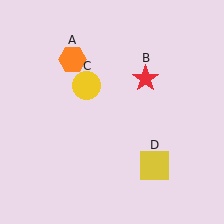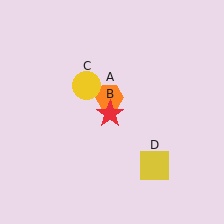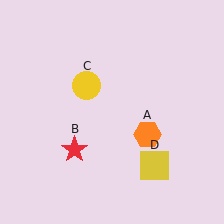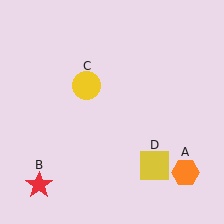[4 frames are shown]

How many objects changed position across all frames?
2 objects changed position: orange hexagon (object A), red star (object B).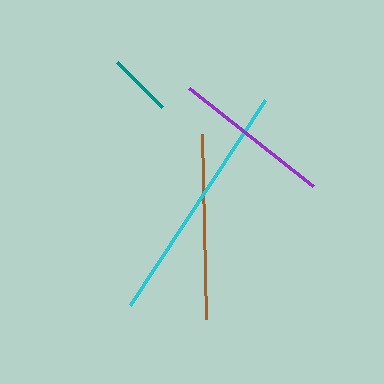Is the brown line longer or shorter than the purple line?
The brown line is longer than the purple line.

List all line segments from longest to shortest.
From longest to shortest: cyan, brown, purple, teal.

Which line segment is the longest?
The cyan line is the longest at approximately 246 pixels.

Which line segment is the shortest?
The teal line is the shortest at approximately 64 pixels.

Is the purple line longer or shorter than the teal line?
The purple line is longer than the teal line.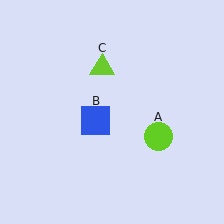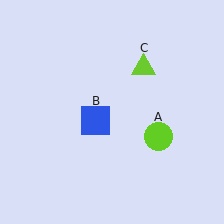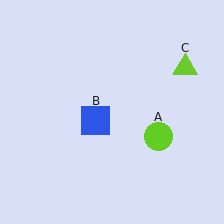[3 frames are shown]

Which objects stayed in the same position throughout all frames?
Lime circle (object A) and blue square (object B) remained stationary.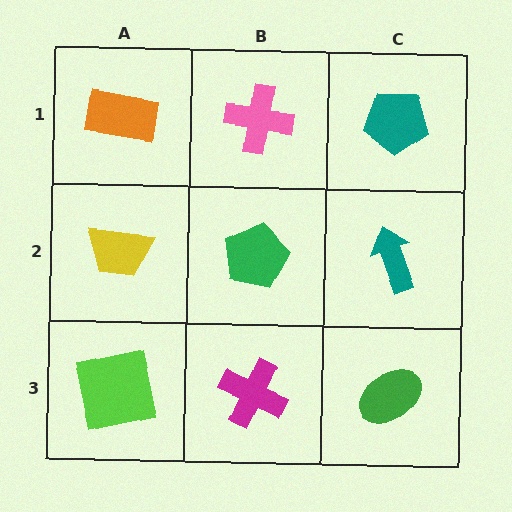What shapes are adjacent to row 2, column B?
A pink cross (row 1, column B), a magenta cross (row 3, column B), a yellow trapezoid (row 2, column A), a teal arrow (row 2, column C).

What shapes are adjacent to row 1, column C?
A teal arrow (row 2, column C), a pink cross (row 1, column B).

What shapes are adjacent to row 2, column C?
A teal pentagon (row 1, column C), a green ellipse (row 3, column C), a green pentagon (row 2, column B).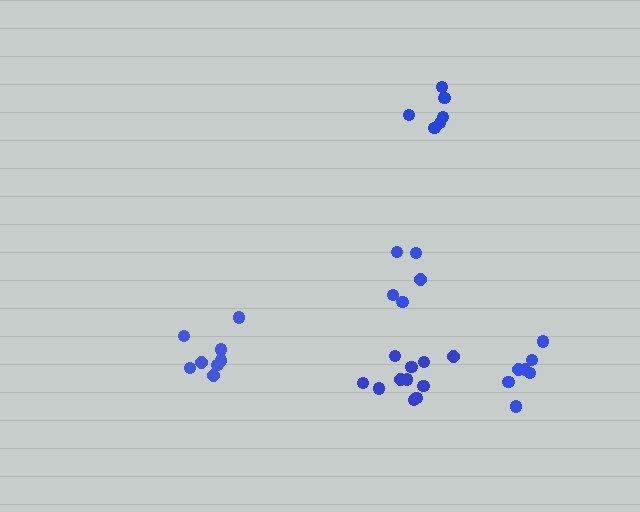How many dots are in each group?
Group 1: 7 dots, Group 2: 8 dots, Group 3: 5 dots, Group 4: 11 dots, Group 5: 6 dots (37 total).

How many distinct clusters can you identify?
There are 5 distinct clusters.